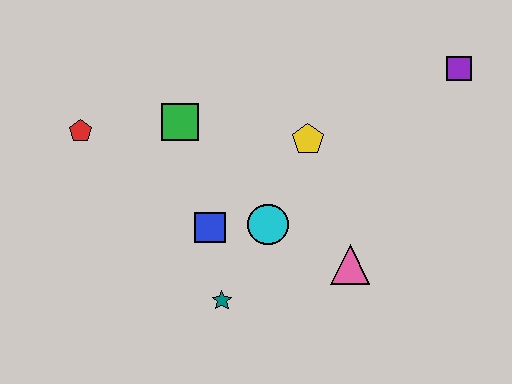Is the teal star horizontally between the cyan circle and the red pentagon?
Yes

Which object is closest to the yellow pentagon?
The cyan circle is closest to the yellow pentagon.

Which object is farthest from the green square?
The purple square is farthest from the green square.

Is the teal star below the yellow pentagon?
Yes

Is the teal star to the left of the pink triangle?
Yes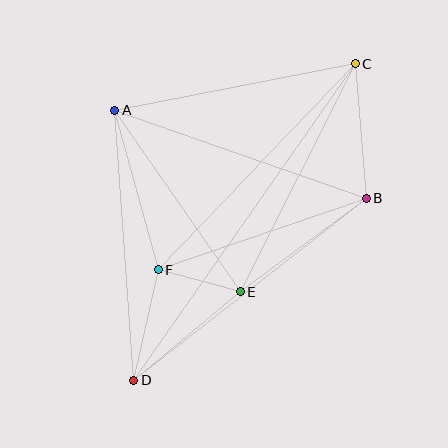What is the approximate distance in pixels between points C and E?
The distance between C and E is approximately 255 pixels.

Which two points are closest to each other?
Points E and F are closest to each other.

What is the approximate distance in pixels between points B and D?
The distance between B and D is approximately 295 pixels.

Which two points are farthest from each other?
Points C and D are farthest from each other.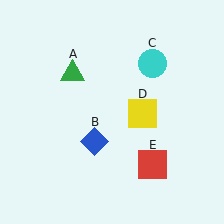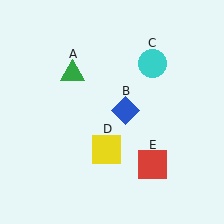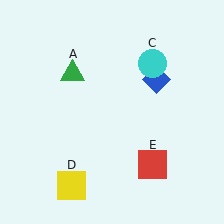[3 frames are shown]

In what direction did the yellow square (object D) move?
The yellow square (object D) moved down and to the left.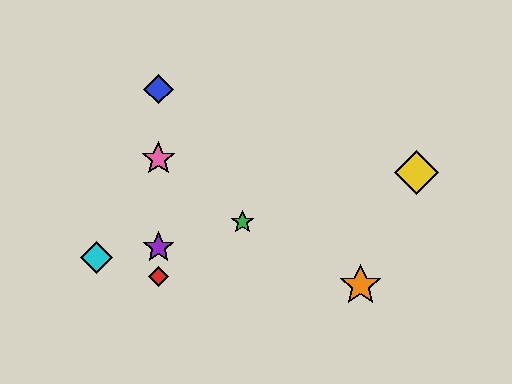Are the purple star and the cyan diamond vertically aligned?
No, the purple star is at x≈158 and the cyan diamond is at x≈97.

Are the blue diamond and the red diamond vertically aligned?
Yes, both are at x≈158.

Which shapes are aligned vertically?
The red diamond, the blue diamond, the purple star, the pink star are aligned vertically.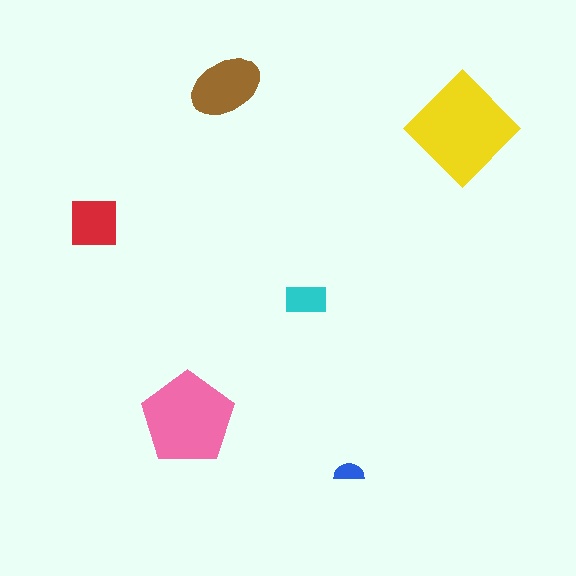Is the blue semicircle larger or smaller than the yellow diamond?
Smaller.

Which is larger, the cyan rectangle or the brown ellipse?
The brown ellipse.